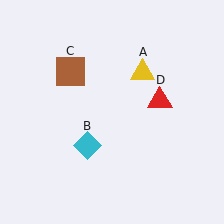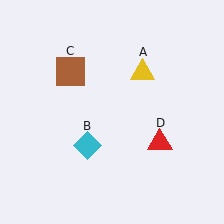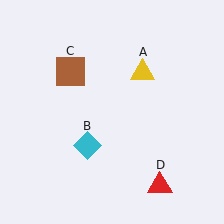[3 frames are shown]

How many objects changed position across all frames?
1 object changed position: red triangle (object D).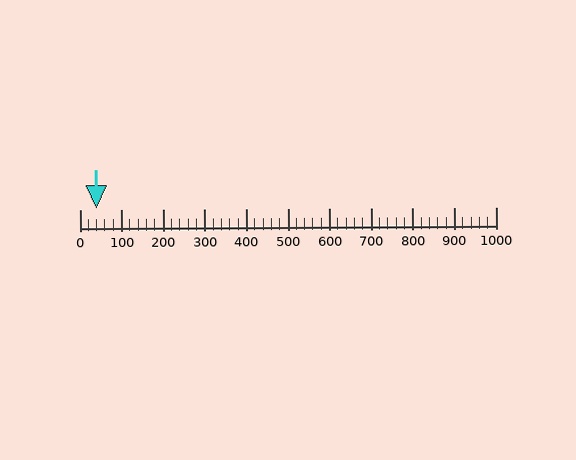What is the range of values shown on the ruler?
The ruler shows values from 0 to 1000.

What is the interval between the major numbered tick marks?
The major tick marks are spaced 100 units apart.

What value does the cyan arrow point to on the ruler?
The cyan arrow points to approximately 40.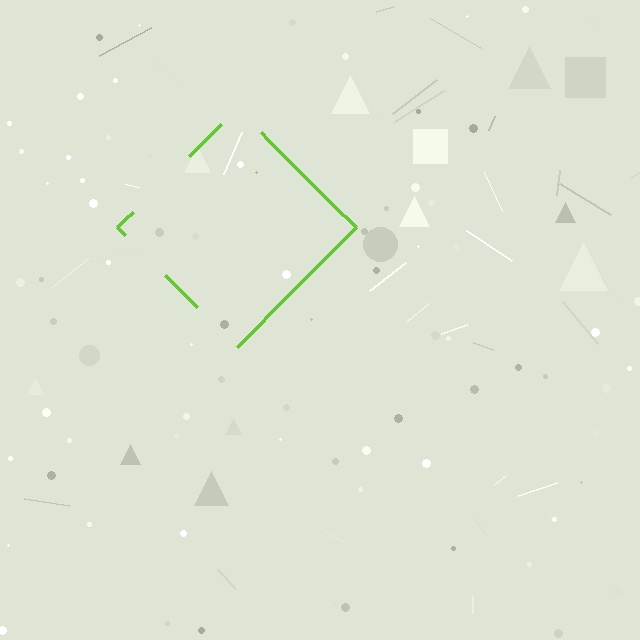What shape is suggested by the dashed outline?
The dashed outline suggests a diamond.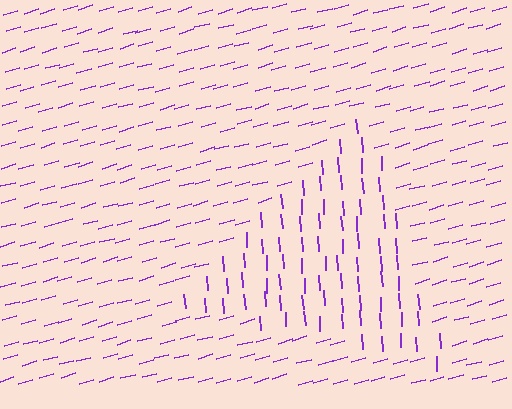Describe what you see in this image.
The image is filled with small purple line segments. A triangle region in the image has lines oriented differently from the surrounding lines, creating a visible texture boundary.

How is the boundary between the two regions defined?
The boundary is defined purely by a change in line orientation (approximately 77 degrees difference). All lines are the same color and thickness.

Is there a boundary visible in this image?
Yes, there is a texture boundary formed by a change in line orientation.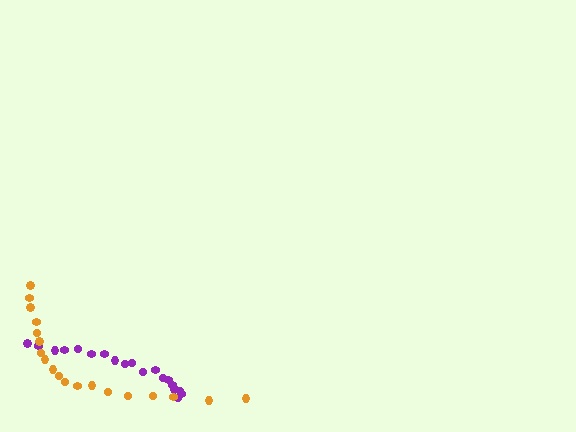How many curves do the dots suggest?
There are 2 distinct paths.